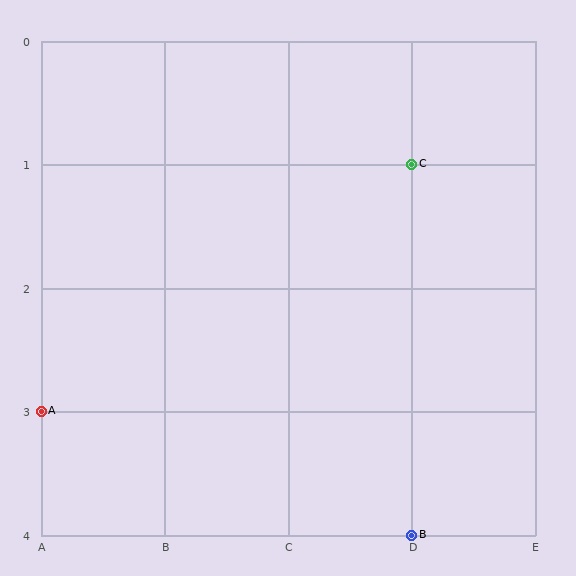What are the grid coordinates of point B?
Point B is at grid coordinates (D, 4).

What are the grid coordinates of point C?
Point C is at grid coordinates (D, 1).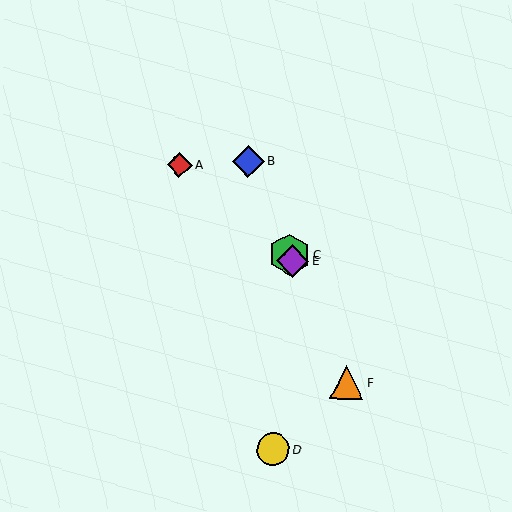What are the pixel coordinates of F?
Object F is at (347, 382).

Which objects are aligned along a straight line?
Objects B, C, E, F are aligned along a straight line.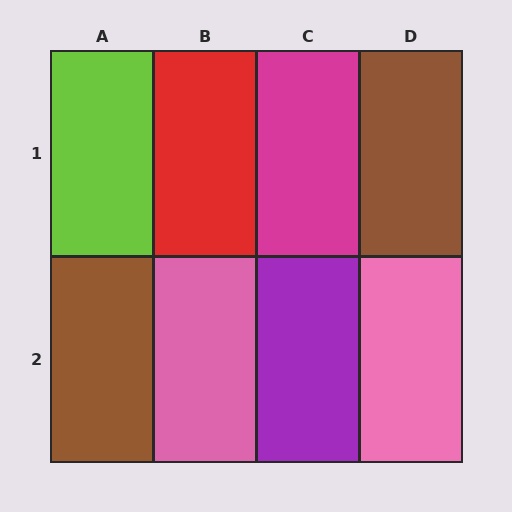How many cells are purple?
1 cell is purple.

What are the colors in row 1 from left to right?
Lime, red, magenta, brown.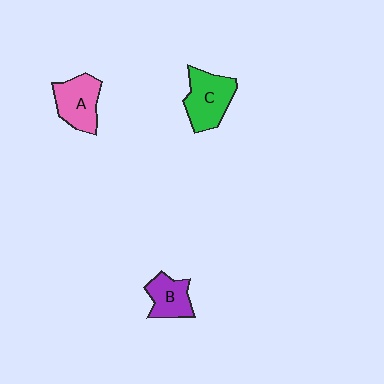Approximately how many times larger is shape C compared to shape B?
Approximately 1.4 times.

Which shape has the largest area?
Shape C (green).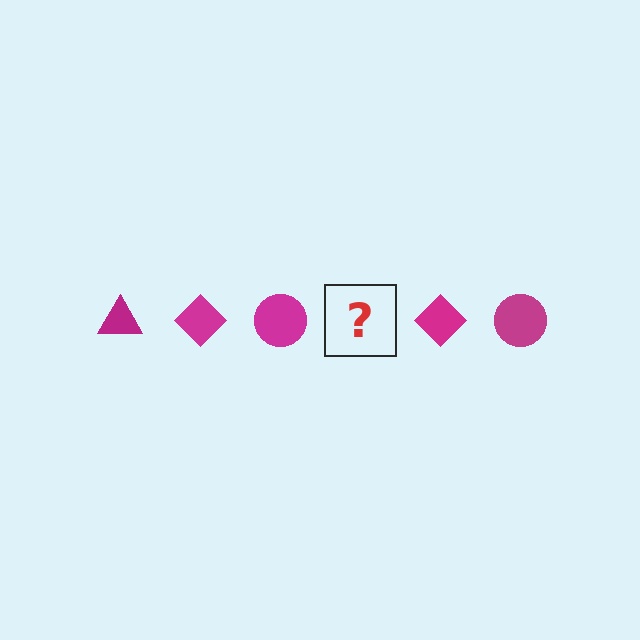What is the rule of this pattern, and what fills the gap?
The rule is that the pattern cycles through triangle, diamond, circle shapes in magenta. The gap should be filled with a magenta triangle.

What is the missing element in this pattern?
The missing element is a magenta triangle.